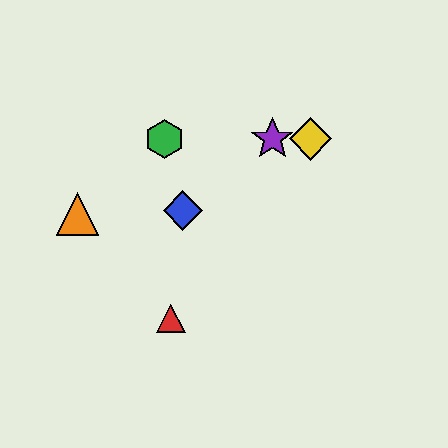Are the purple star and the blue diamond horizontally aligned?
No, the purple star is at y≈139 and the blue diamond is at y≈210.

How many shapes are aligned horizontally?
3 shapes (the green hexagon, the yellow diamond, the purple star) are aligned horizontally.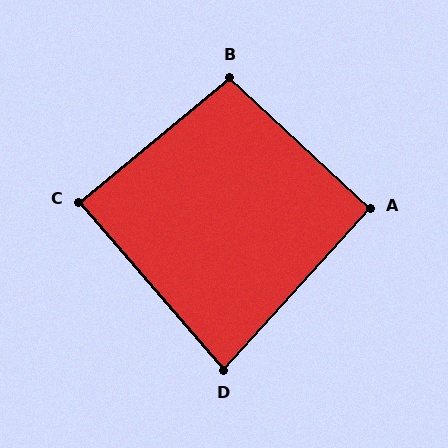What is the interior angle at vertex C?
Approximately 89 degrees (approximately right).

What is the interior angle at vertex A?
Approximately 91 degrees (approximately right).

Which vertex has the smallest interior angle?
D, at approximately 83 degrees.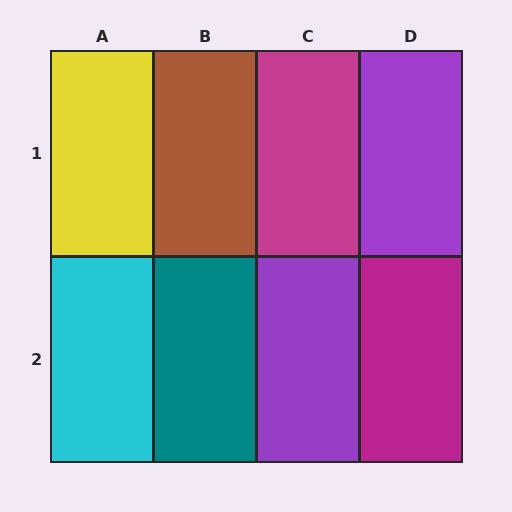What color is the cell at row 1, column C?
Magenta.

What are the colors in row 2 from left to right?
Cyan, teal, purple, magenta.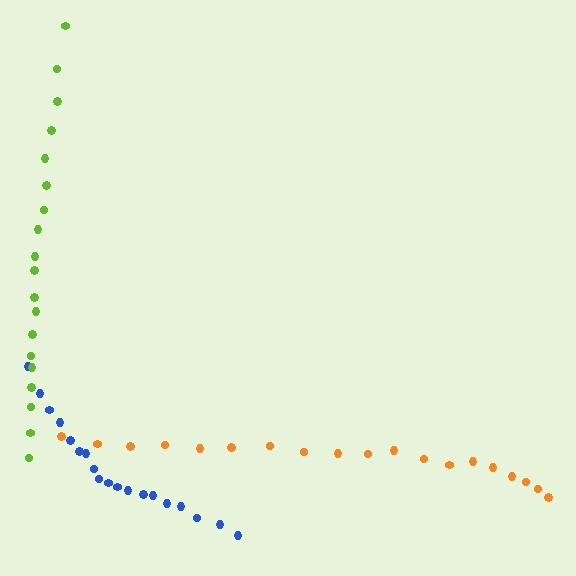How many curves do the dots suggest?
There are 3 distinct paths.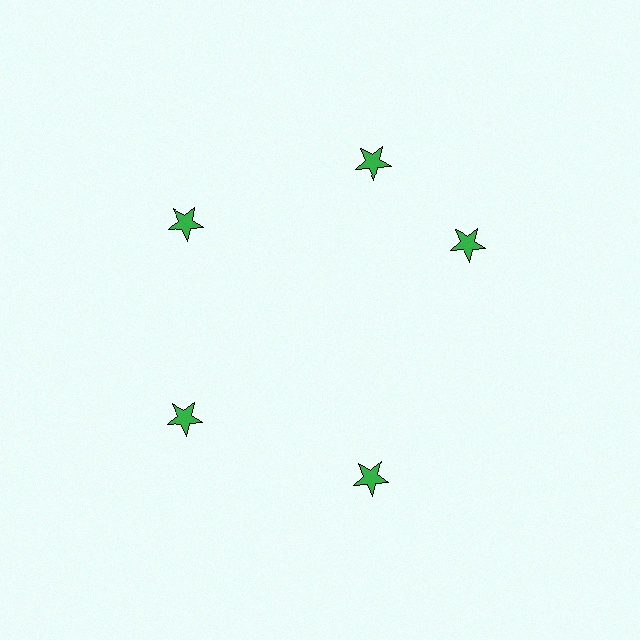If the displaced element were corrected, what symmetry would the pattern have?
It would have 5-fold rotational symmetry — the pattern would map onto itself every 72 degrees.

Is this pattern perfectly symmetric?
No. The 5 green stars are arranged in a ring, but one element near the 3 o'clock position is rotated out of alignment along the ring, breaking the 5-fold rotational symmetry.